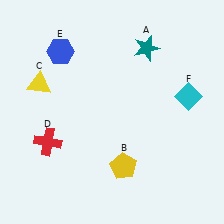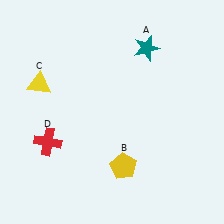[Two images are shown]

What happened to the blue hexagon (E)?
The blue hexagon (E) was removed in Image 2. It was in the top-left area of Image 1.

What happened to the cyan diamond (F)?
The cyan diamond (F) was removed in Image 2. It was in the top-right area of Image 1.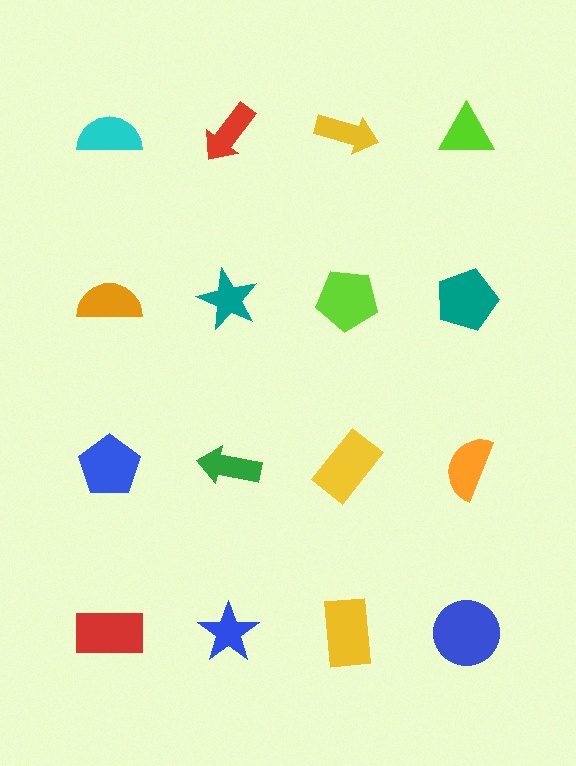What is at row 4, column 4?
A blue circle.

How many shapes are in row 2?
4 shapes.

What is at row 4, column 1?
A red rectangle.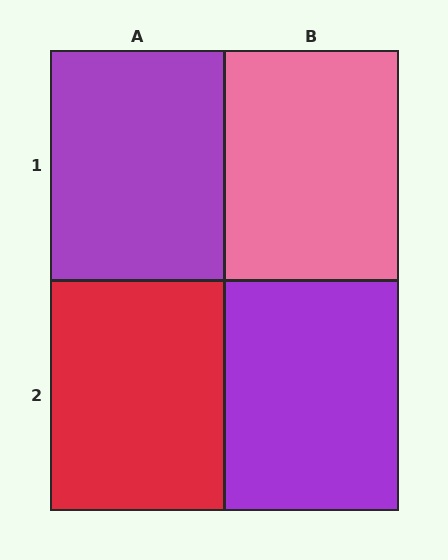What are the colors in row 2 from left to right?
Red, purple.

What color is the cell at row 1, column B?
Pink.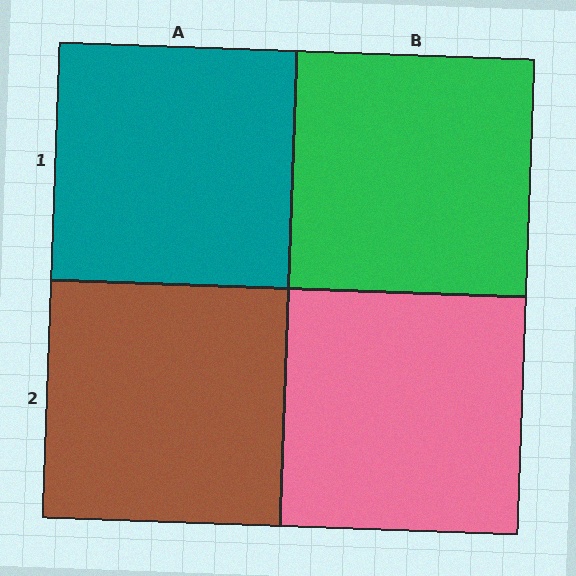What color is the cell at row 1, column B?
Green.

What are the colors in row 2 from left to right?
Brown, pink.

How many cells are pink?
1 cell is pink.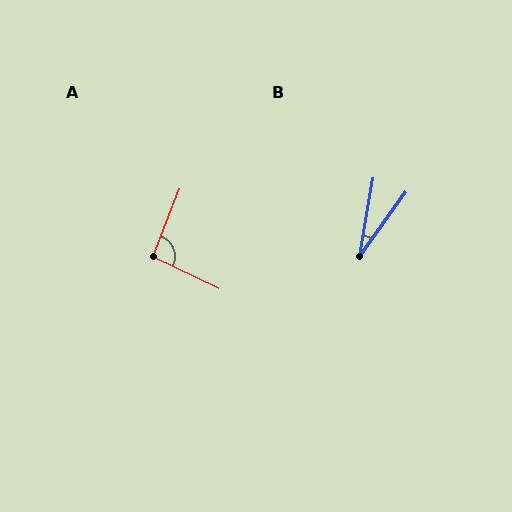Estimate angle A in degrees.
Approximately 94 degrees.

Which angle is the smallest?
B, at approximately 26 degrees.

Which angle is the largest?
A, at approximately 94 degrees.